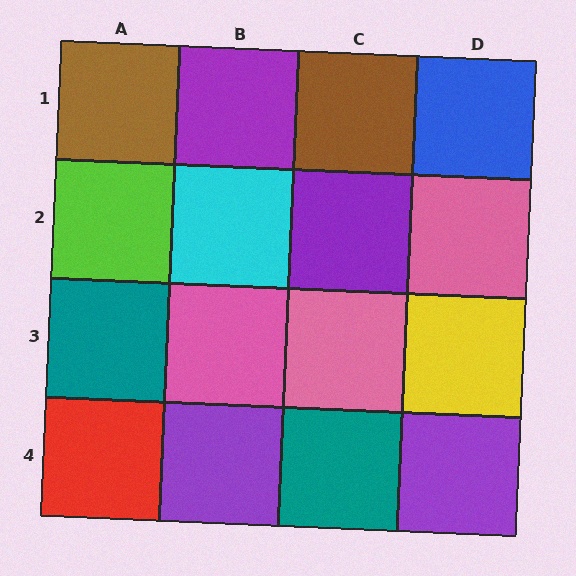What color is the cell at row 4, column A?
Red.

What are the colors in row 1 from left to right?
Brown, purple, brown, blue.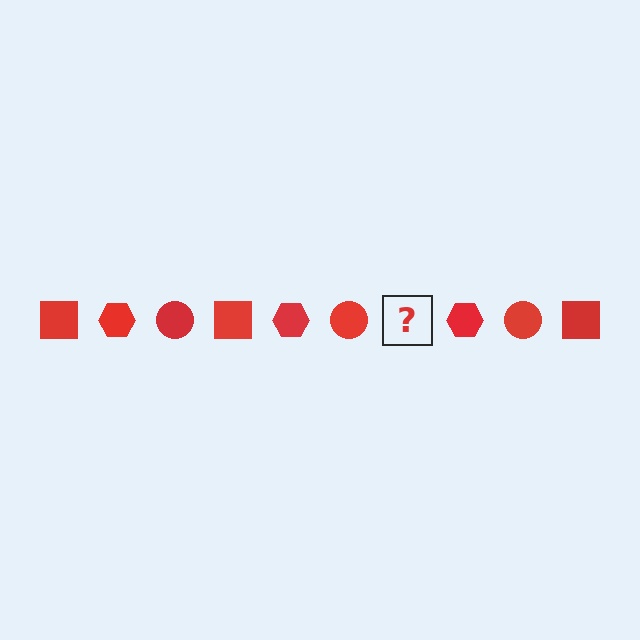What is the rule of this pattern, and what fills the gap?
The rule is that the pattern cycles through square, hexagon, circle shapes in red. The gap should be filled with a red square.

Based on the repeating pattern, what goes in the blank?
The blank should be a red square.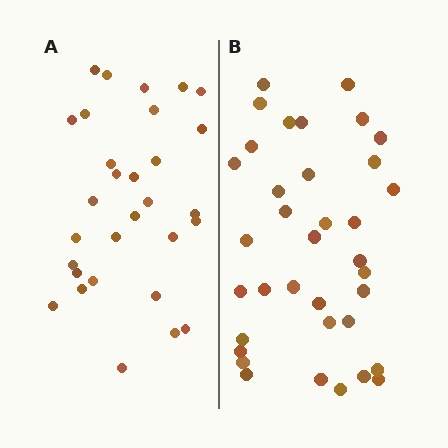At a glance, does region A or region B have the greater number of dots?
Region B (the right region) has more dots.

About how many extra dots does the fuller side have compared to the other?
Region B has about 6 more dots than region A.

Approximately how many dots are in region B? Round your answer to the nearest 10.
About 40 dots. (The exact count is 36, which rounds to 40.)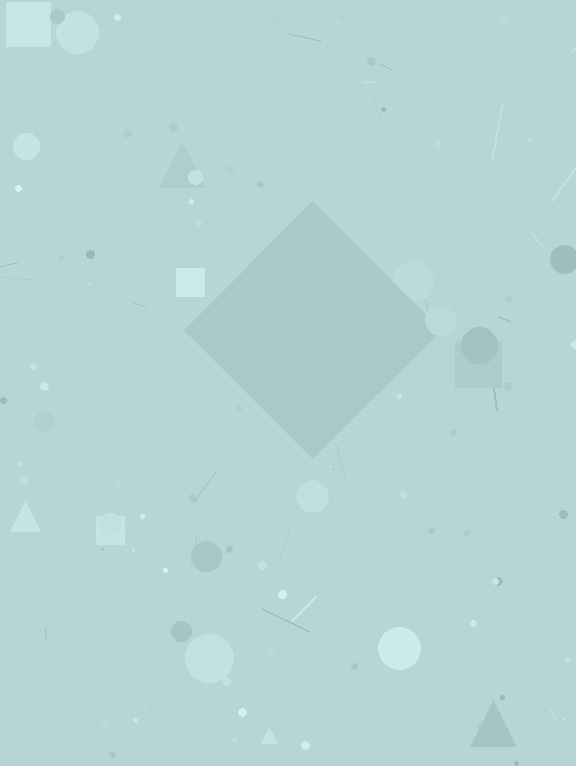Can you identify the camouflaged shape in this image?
The camouflaged shape is a diamond.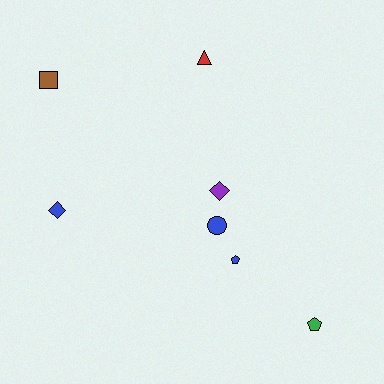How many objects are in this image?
There are 7 objects.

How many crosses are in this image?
There are no crosses.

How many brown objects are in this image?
There is 1 brown object.